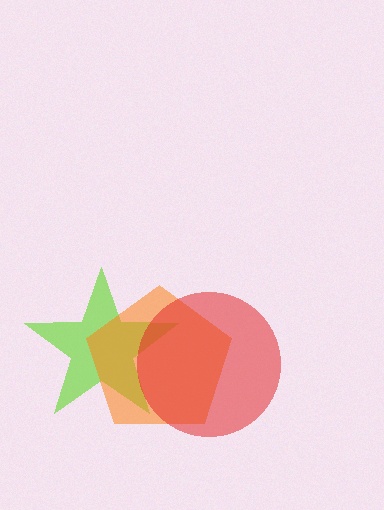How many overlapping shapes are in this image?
There are 3 overlapping shapes in the image.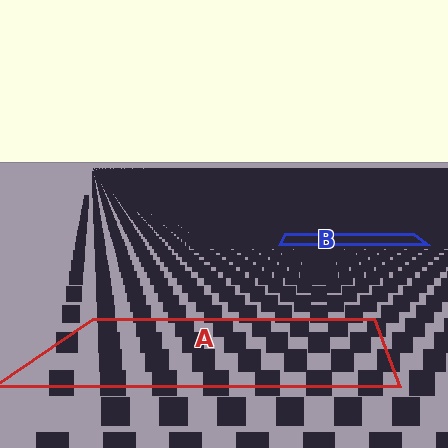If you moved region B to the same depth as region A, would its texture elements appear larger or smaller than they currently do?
They would appear larger. At a closer depth, the same texture elements are projected at a bigger on-screen size.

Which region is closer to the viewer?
Region A is closer. The texture elements there are larger and more spread out.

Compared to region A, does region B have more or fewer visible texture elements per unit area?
Region B has more texture elements per unit area — they are packed more densely because it is farther away.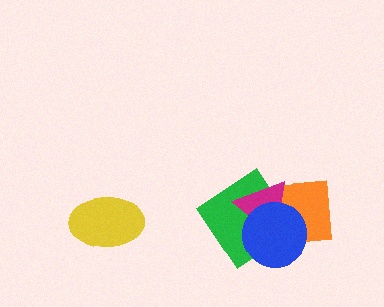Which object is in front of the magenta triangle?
The blue circle is in front of the magenta triangle.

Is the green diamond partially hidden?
Yes, it is partially covered by another shape.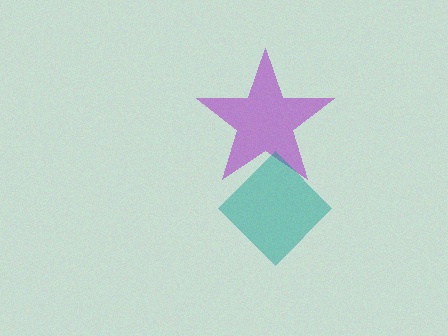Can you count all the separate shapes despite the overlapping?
Yes, there are 2 separate shapes.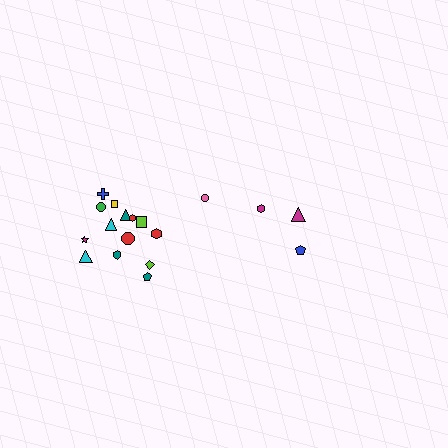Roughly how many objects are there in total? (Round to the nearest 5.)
Roughly 20 objects in total.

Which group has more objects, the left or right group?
The left group.